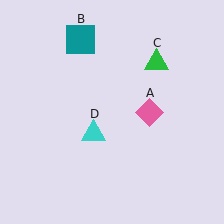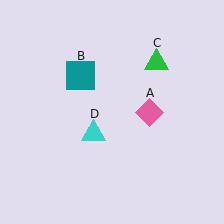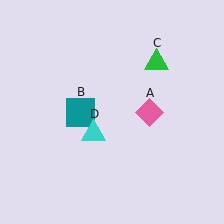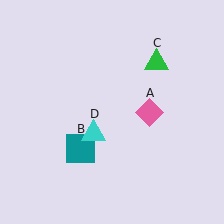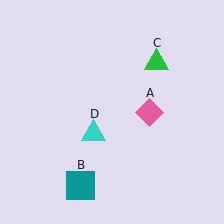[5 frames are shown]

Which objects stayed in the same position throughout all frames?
Pink diamond (object A) and green triangle (object C) and cyan triangle (object D) remained stationary.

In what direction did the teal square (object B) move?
The teal square (object B) moved down.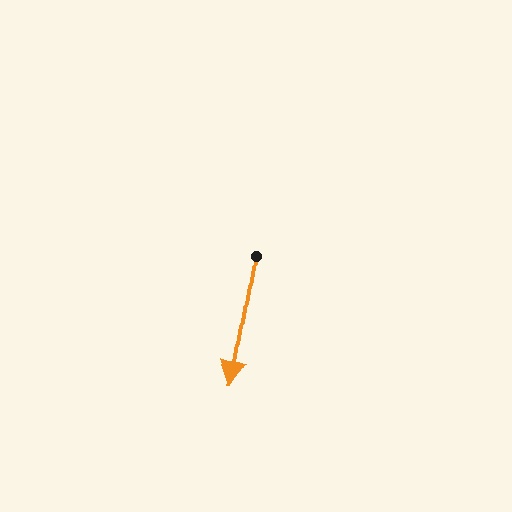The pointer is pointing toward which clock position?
Roughly 6 o'clock.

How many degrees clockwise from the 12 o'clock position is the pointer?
Approximately 189 degrees.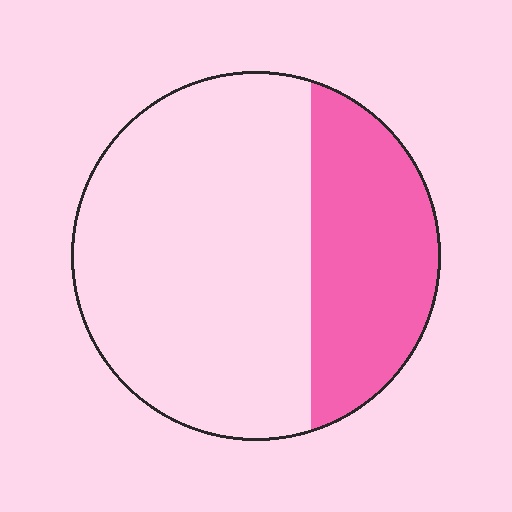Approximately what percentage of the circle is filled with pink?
Approximately 30%.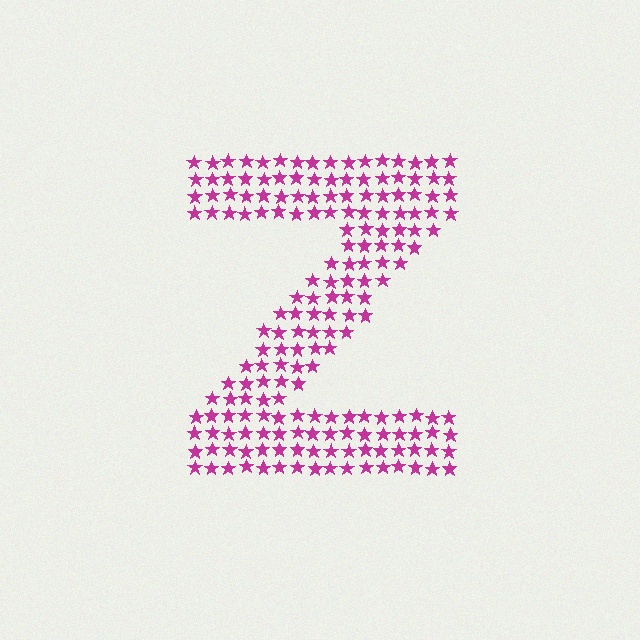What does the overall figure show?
The overall figure shows the letter Z.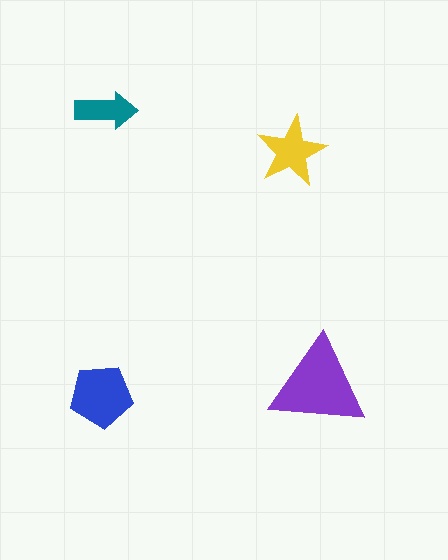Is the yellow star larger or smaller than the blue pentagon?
Smaller.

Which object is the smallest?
The teal arrow.